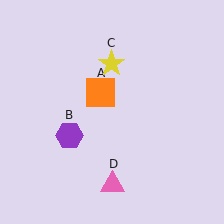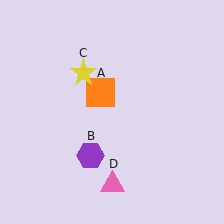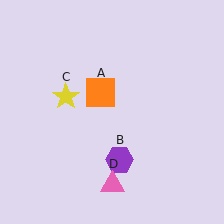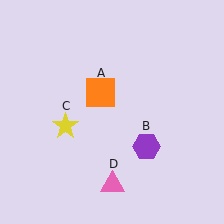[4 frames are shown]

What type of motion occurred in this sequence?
The purple hexagon (object B), yellow star (object C) rotated counterclockwise around the center of the scene.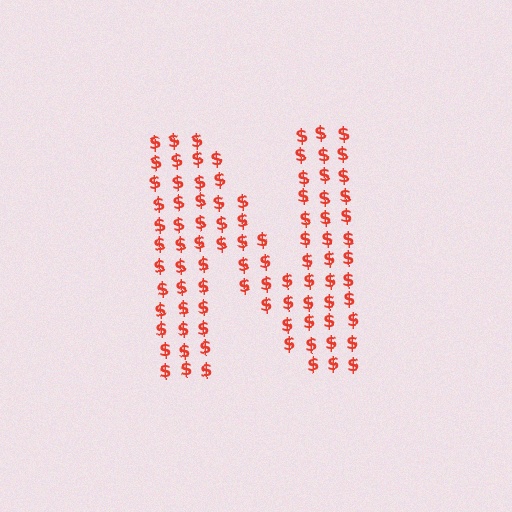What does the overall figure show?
The overall figure shows the letter N.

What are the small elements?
The small elements are dollar signs.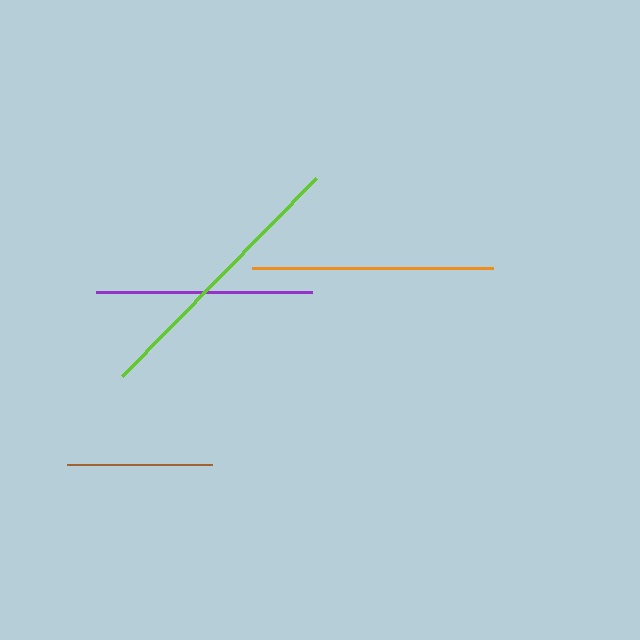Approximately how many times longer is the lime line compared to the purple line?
The lime line is approximately 1.3 times the length of the purple line.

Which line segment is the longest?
The lime line is the longest at approximately 277 pixels.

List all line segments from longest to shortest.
From longest to shortest: lime, orange, purple, brown.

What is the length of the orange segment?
The orange segment is approximately 241 pixels long.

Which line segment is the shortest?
The brown line is the shortest at approximately 144 pixels.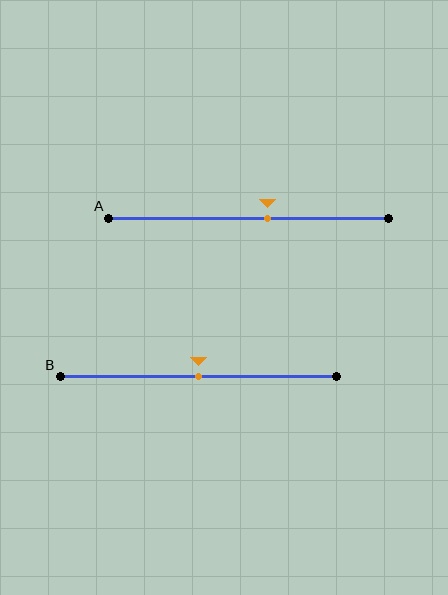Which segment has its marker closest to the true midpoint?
Segment B has its marker closest to the true midpoint.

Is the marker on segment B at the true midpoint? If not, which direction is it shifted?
Yes, the marker on segment B is at the true midpoint.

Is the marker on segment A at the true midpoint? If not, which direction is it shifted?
No, the marker on segment A is shifted to the right by about 7% of the segment length.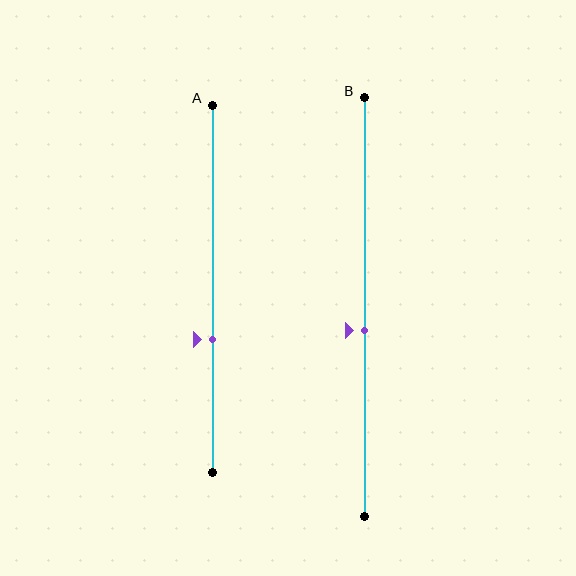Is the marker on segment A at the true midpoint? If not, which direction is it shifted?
No, the marker on segment A is shifted downward by about 14% of the segment length.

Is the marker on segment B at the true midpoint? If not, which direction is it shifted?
No, the marker on segment B is shifted downward by about 6% of the segment length.